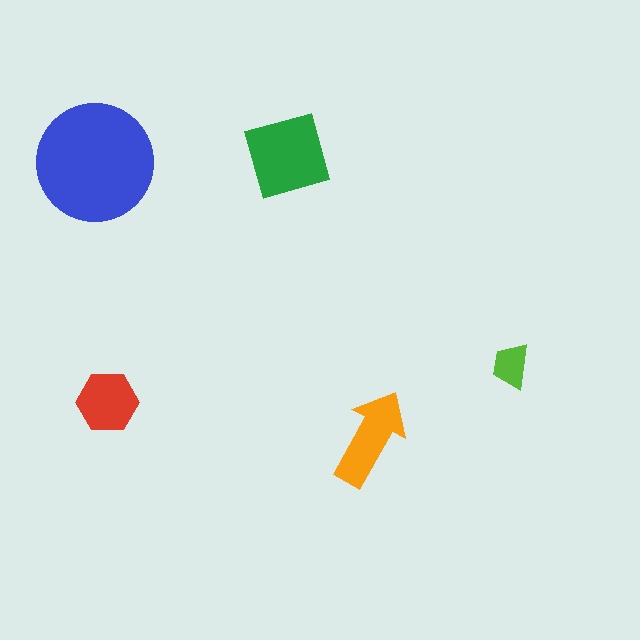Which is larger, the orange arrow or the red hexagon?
The orange arrow.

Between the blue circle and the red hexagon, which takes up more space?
The blue circle.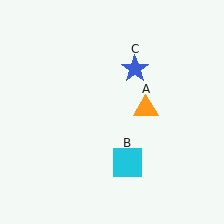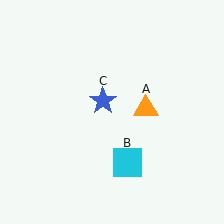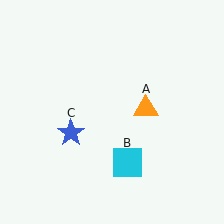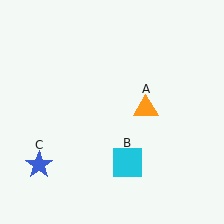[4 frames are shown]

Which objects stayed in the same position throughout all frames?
Orange triangle (object A) and cyan square (object B) remained stationary.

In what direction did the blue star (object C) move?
The blue star (object C) moved down and to the left.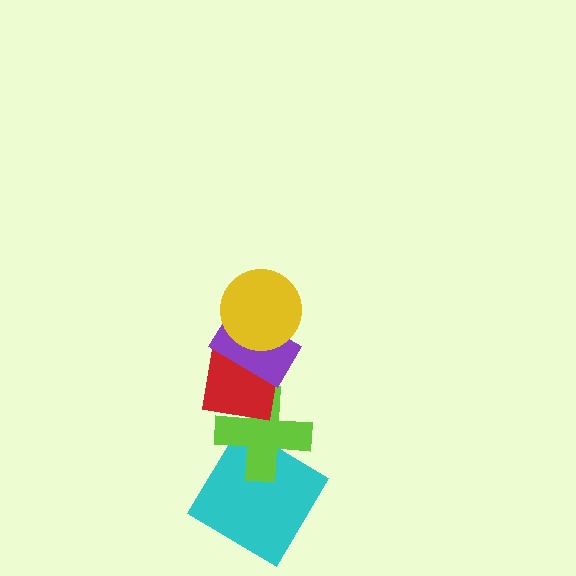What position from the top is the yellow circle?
The yellow circle is 1st from the top.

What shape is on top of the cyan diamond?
The lime cross is on top of the cyan diamond.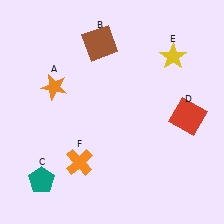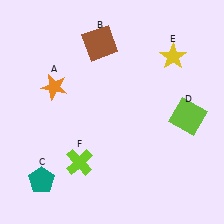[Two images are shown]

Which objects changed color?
D changed from red to lime. F changed from orange to lime.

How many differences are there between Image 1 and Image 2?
There are 2 differences between the two images.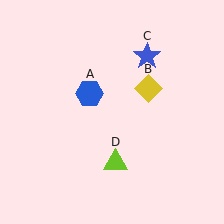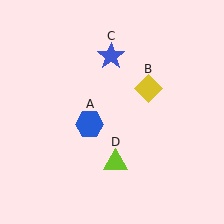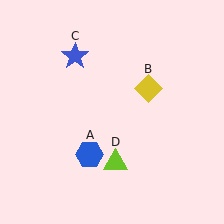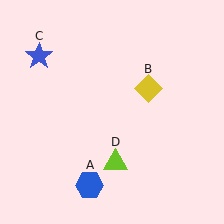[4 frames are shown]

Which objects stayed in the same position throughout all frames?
Yellow diamond (object B) and lime triangle (object D) remained stationary.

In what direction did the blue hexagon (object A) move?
The blue hexagon (object A) moved down.